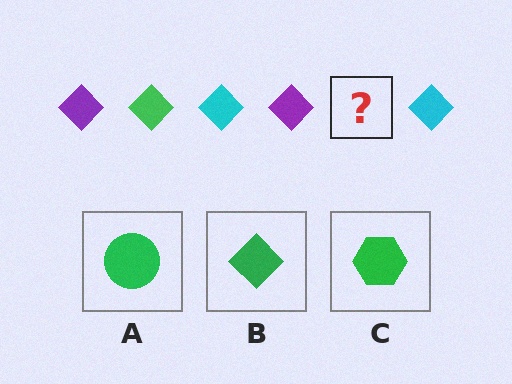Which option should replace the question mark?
Option B.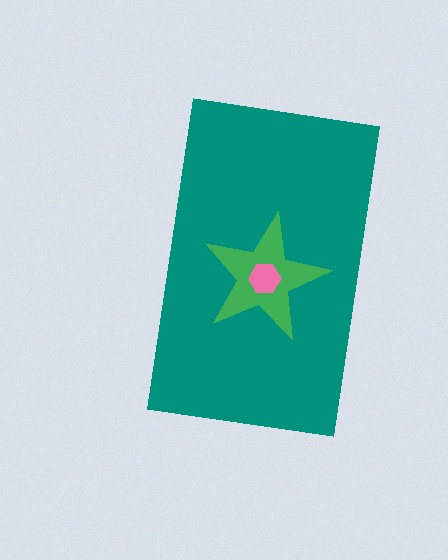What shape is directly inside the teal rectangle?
The green star.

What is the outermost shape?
The teal rectangle.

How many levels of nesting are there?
3.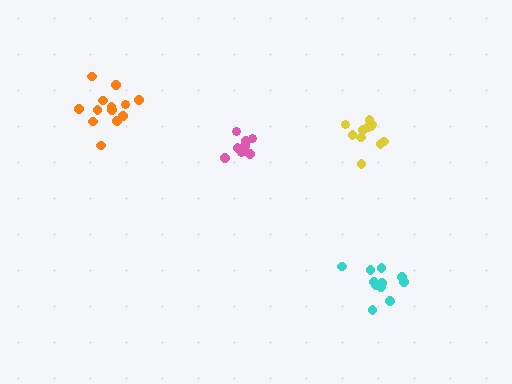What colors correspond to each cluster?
The clusters are colored: cyan, yellow, orange, pink.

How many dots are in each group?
Group 1: 11 dots, Group 2: 11 dots, Group 3: 13 dots, Group 4: 8 dots (43 total).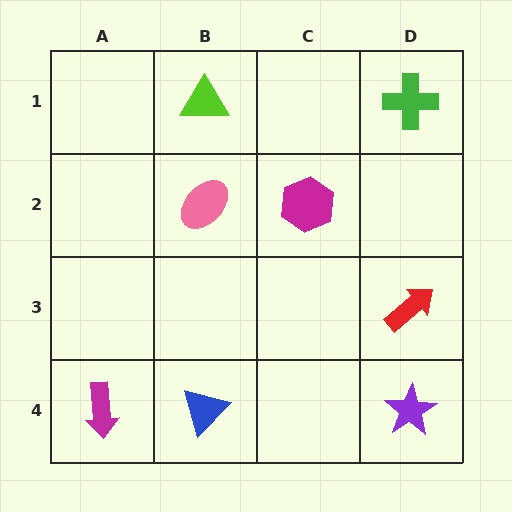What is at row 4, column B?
A blue triangle.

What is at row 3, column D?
A red arrow.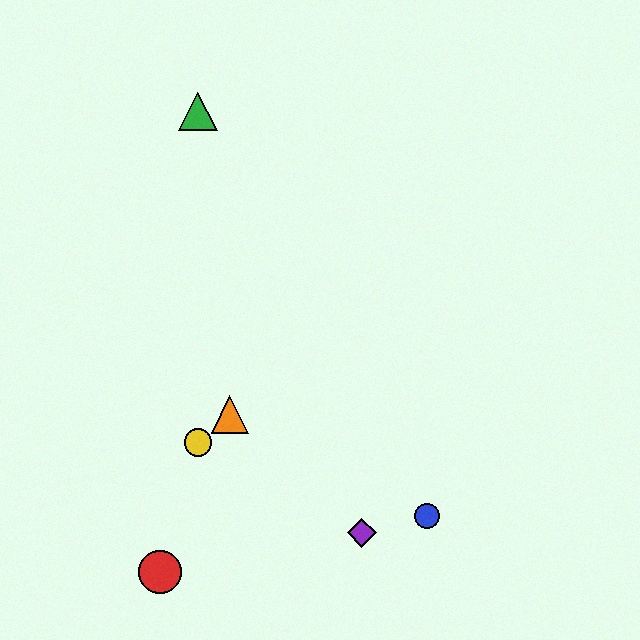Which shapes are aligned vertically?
The green triangle, the yellow circle are aligned vertically.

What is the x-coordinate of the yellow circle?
The yellow circle is at x≈198.